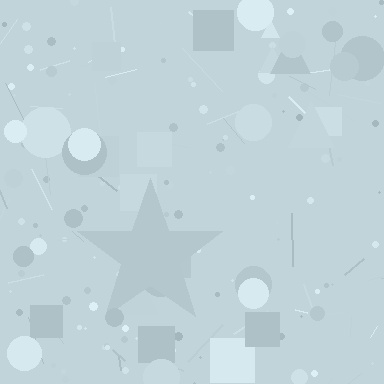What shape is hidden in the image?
A star is hidden in the image.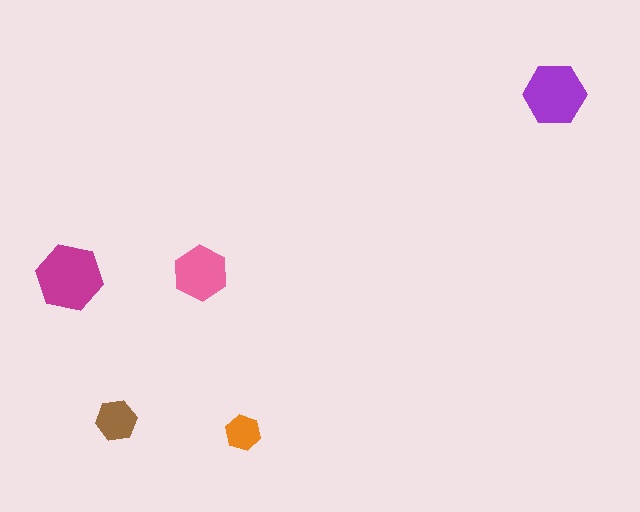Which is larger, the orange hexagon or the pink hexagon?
The pink one.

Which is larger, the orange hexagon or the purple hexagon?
The purple one.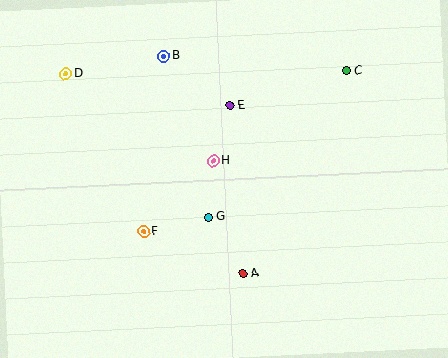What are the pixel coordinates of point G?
Point G is at (208, 217).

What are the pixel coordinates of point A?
Point A is at (243, 274).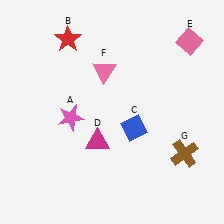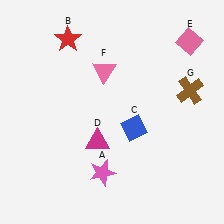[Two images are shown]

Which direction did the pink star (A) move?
The pink star (A) moved down.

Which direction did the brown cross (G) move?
The brown cross (G) moved up.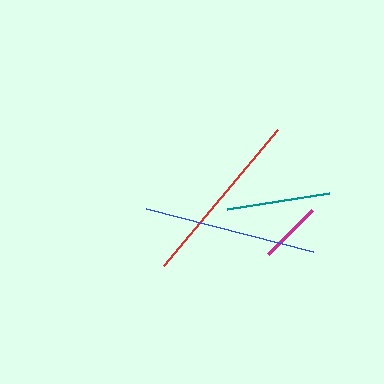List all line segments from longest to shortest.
From longest to shortest: red, blue, teal, magenta.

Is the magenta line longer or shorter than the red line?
The red line is longer than the magenta line.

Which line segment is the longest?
The red line is the longest at approximately 178 pixels.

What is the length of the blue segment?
The blue segment is approximately 172 pixels long.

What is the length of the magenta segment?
The magenta segment is approximately 63 pixels long.